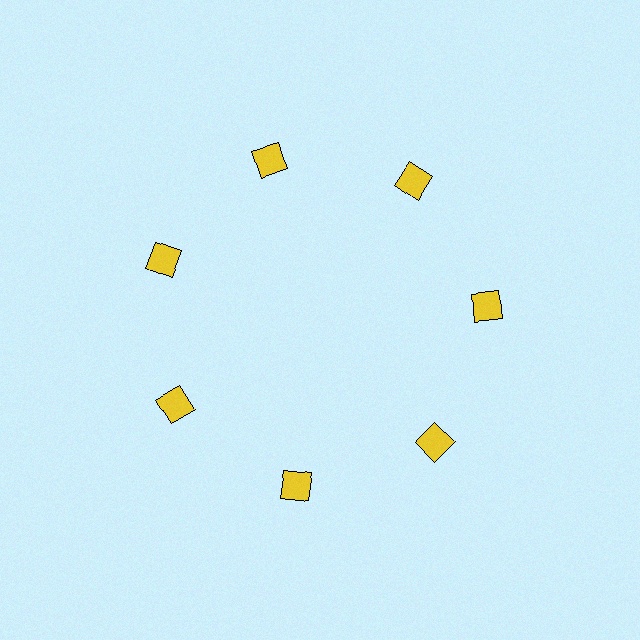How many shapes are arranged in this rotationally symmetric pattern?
There are 7 shapes, arranged in 7 groups of 1.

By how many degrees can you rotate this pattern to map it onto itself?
The pattern maps onto itself every 51 degrees of rotation.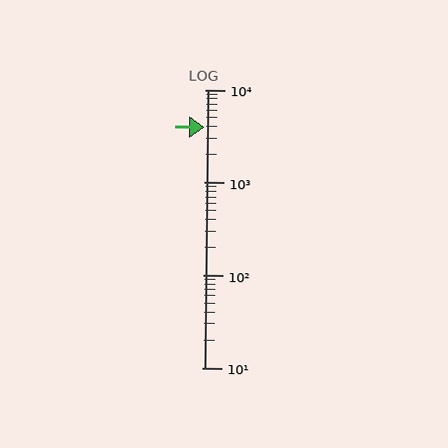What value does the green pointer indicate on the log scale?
The pointer indicates approximately 3900.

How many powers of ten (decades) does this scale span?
The scale spans 3 decades, from 10 to 10000.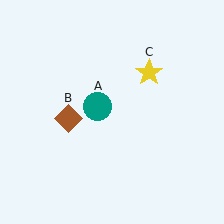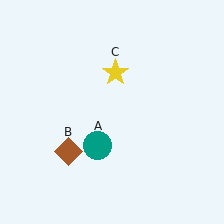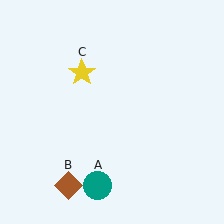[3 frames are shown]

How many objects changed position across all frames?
3 objects changed position: teal circle (object A), brown diamond (object B), yellow star (object C).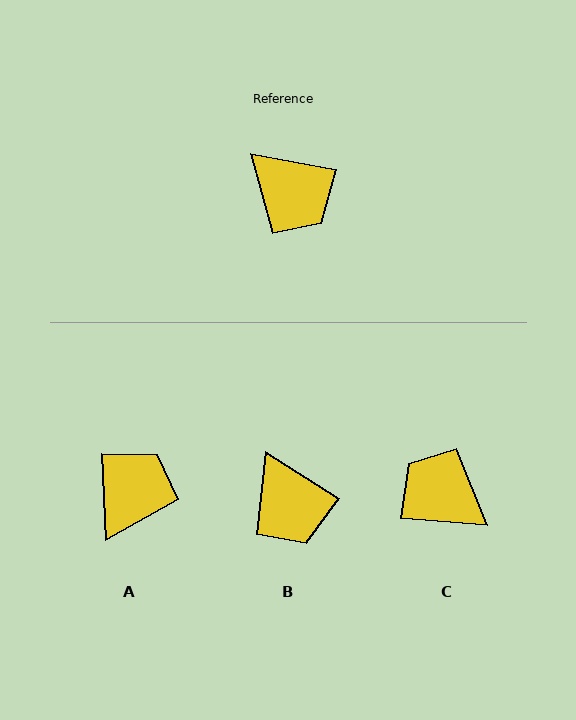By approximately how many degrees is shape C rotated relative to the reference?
Approximately 173 degrees clockwise.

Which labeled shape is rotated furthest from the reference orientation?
C, about 173 degrees away.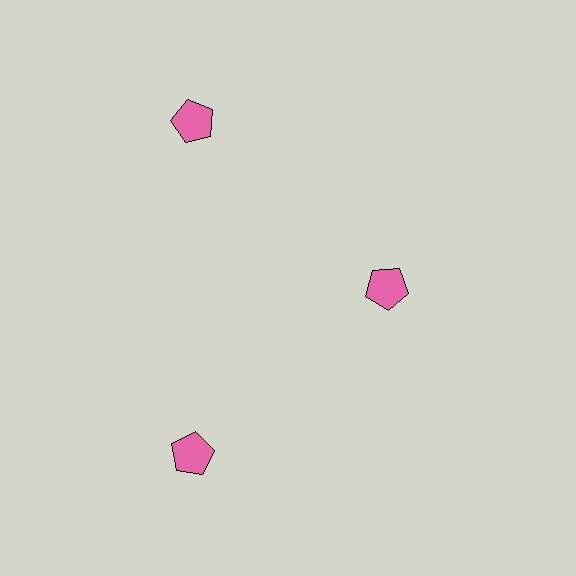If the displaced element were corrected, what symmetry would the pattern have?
It would have 3-fold rotational symmetry — the pattern would map onto itself every 120 degrees.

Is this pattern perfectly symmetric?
No. The 3 pink pentagons are arranged in a ring, but one element near the 3 o'clock position is pulled inward toward the center, breaking the 3-fold rotational symmetry.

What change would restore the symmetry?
The symmetry would be restored by moving it outward, back onto the ring so that all 3 pentagons sit at equal angles and equal distance from the center.